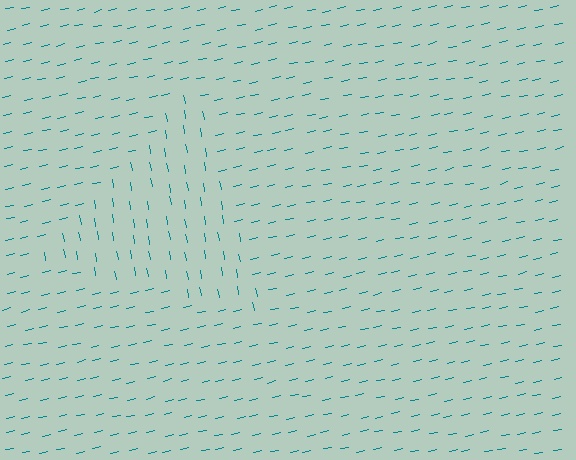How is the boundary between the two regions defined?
The boundary is defined purely by a change in line orientation (approximately 88 degrees difference). All lines are the same color and thickness.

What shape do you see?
I see a triangle.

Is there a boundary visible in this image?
Yes, there is a texture boundary formed by a change in line orientation.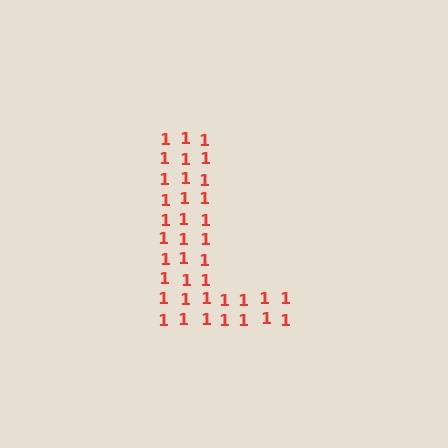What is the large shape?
The large shape is the letter L.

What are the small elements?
The small elements are digit 1's.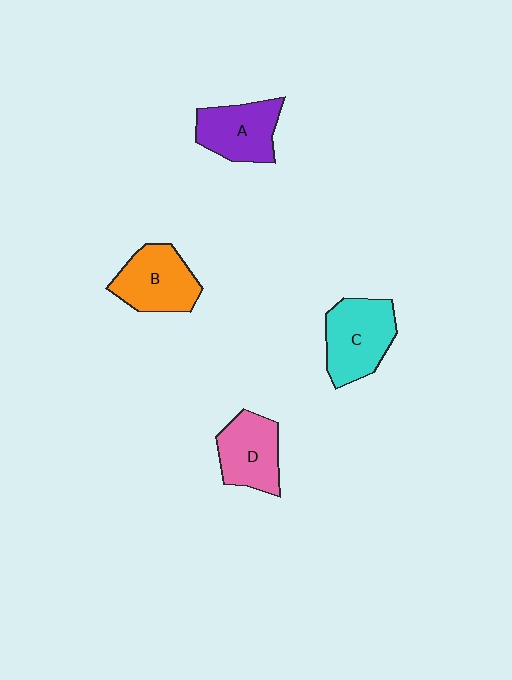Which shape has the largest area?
Shape C (cyan).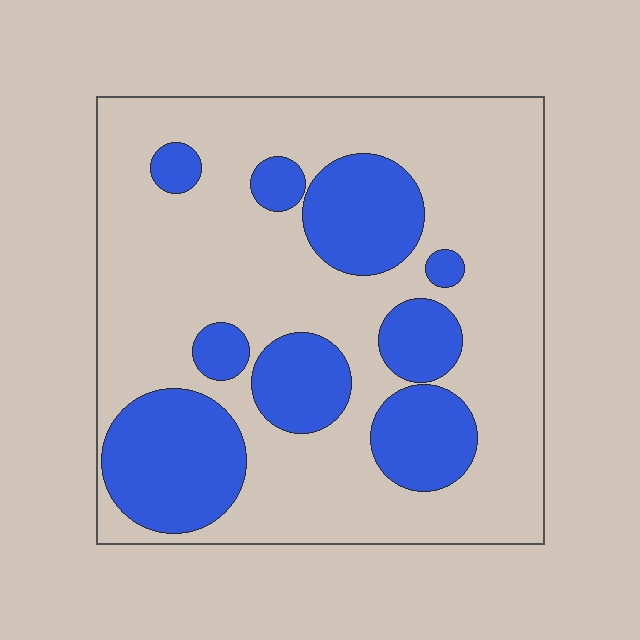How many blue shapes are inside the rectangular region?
9.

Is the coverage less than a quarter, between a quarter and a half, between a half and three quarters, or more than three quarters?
Between a quarter and a half.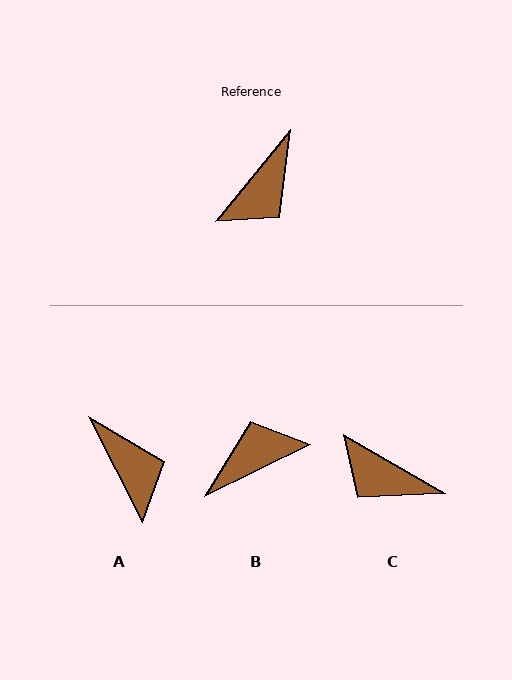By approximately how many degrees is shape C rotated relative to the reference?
Approximately 81 degrees clockwise.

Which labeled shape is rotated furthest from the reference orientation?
B, about 156 degrees away.